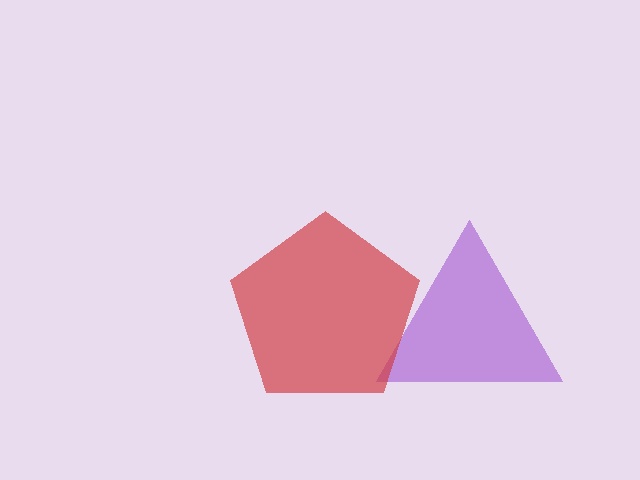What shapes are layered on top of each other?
The layered shapes are: a purple triangle, a red pentagon.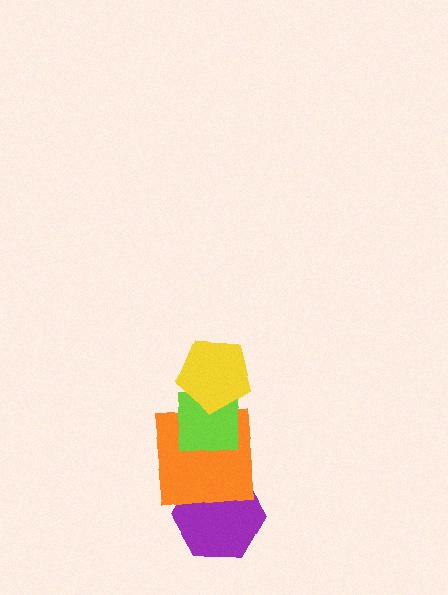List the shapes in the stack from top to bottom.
From top to bottom: the yellow pentagon, the lime square, the orange square, the purple hexagon.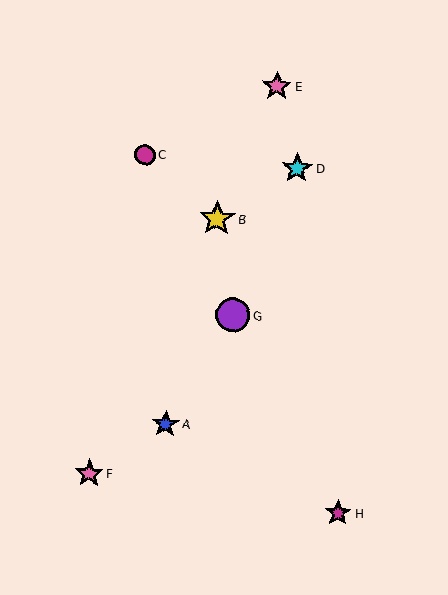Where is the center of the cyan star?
The center of the cyan star is at (297, 168).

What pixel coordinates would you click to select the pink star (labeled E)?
Click at (277, 86) to select the pink star E.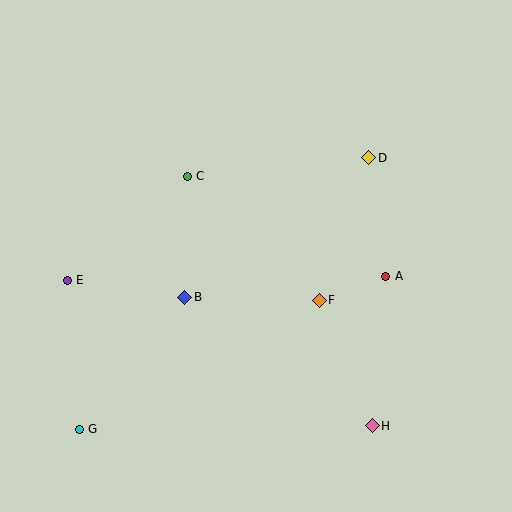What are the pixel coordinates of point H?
Point H is at (372, 426).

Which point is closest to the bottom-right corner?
Point H is closest to the bottom-right corner.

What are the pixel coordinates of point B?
Point B is at (185, 297).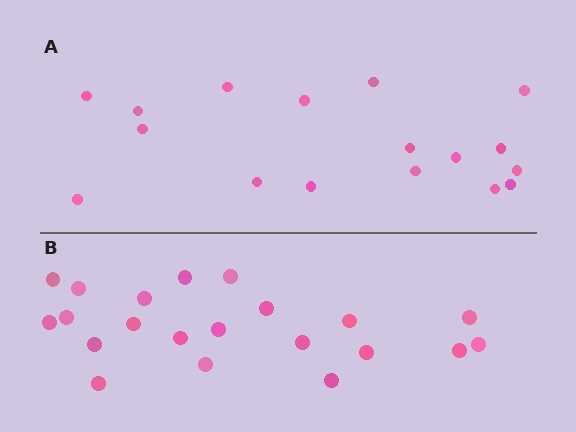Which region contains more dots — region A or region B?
Region B (the bottom region) has more dots.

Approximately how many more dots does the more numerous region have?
Region B has about 4 more dots than region A.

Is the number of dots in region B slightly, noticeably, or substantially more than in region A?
Region B has only slightly more — the two regions are fairly close. The ratio is roughly 1.2 to 1.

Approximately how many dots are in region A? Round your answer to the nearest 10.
About 20 dots. (The exact count is 17, which rounds to 20.)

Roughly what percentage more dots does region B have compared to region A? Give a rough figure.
About 25% more.